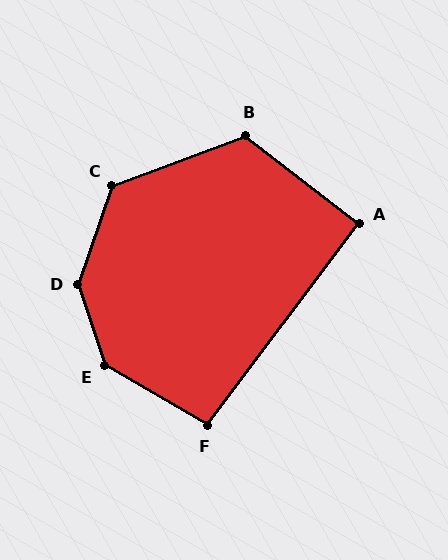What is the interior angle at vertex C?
Approximately 130 degrees (obtuse).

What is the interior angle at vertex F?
Approximately 96 degrees (obtuse).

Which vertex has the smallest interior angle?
A, at approximately 91 degrees.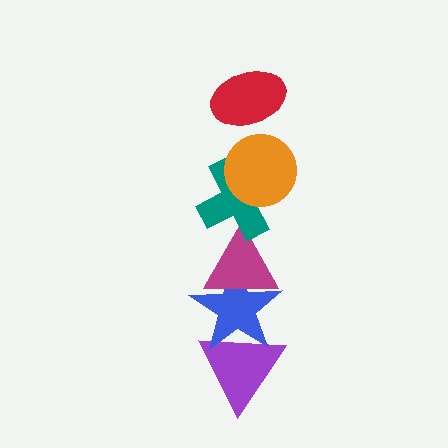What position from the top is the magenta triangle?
The magenta triangle is 4th from the top.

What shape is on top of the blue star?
The magenta triangle is on top of the blue star.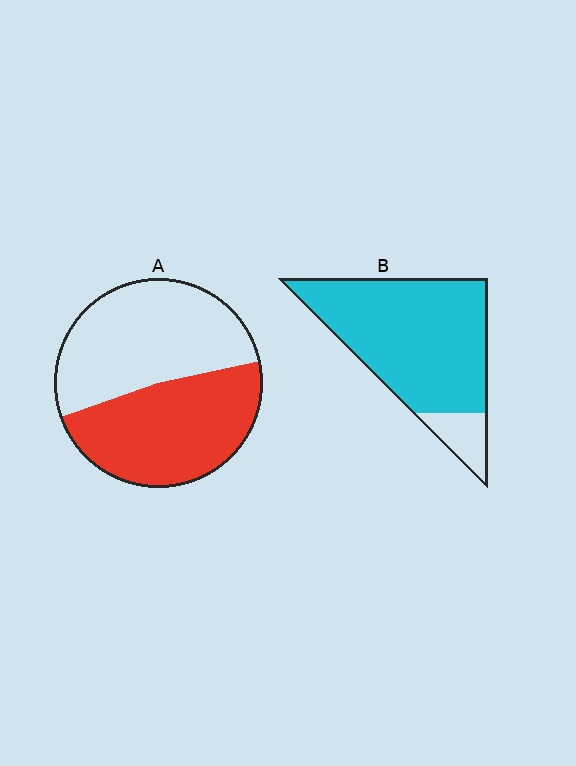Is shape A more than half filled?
Roughly half.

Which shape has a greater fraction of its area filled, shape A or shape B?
Shape B.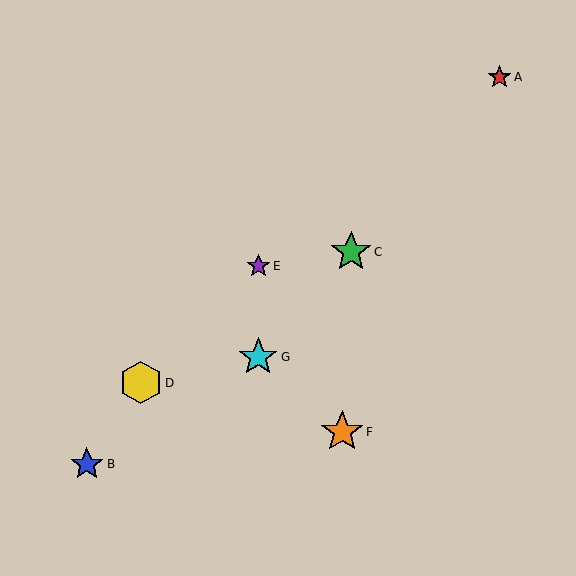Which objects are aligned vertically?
Objects E, G are aligned vertically.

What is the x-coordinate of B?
Object B is at x≈87.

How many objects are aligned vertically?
2 objects (E, G) are aligned vertically.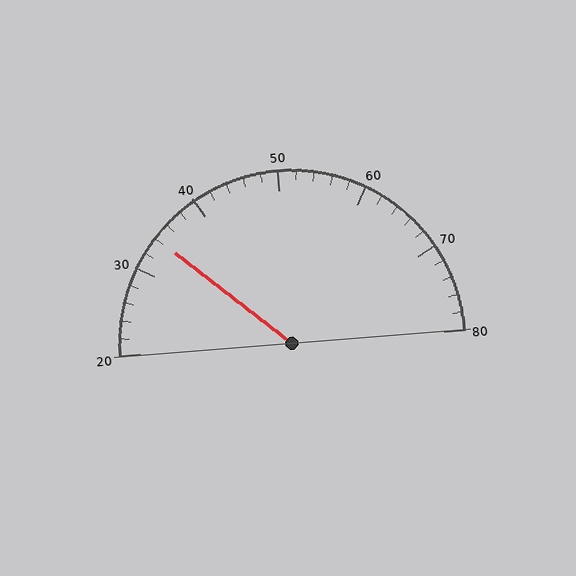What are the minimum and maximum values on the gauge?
The gauge ranges from 20 to 80.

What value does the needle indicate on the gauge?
The needle indicates approximately 34.